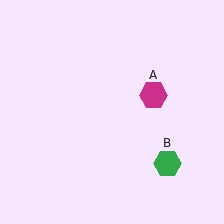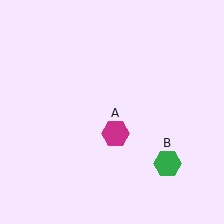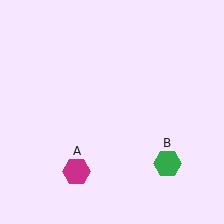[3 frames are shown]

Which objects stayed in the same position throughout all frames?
Green hexagon (object B) remained stationary.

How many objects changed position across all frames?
1 object changed position: magenta hexagon (object A).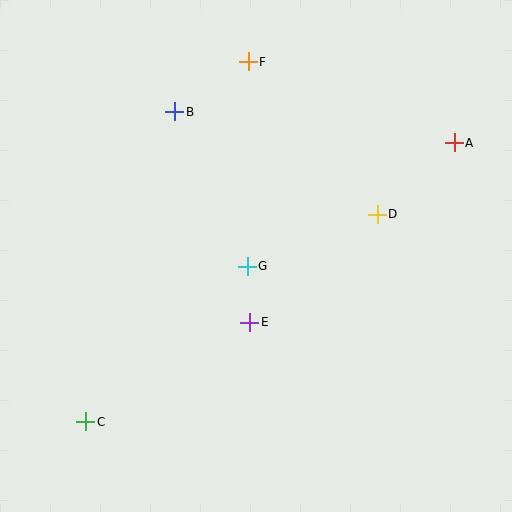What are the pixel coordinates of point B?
Point B is at (175, 112).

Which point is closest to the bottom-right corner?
Point E is closest to the bottom-right corner.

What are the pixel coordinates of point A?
Point A is at (454, 143).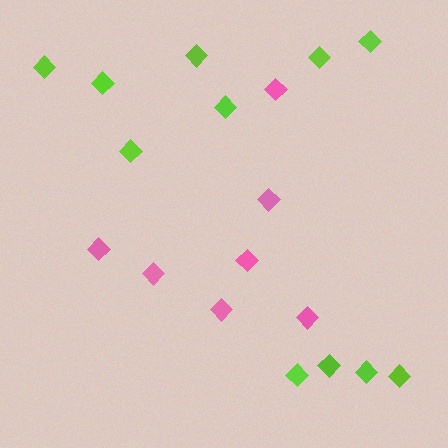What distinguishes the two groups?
There are 2 groups: one group of pink diamonds (7) and one group of lime diamonds (11).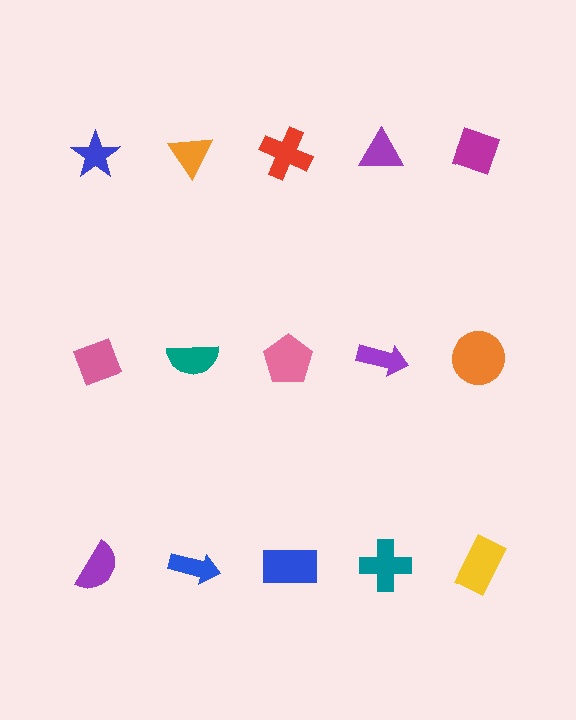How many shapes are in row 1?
5 shapes.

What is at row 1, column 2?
An orange triangle.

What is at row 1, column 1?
A blue star.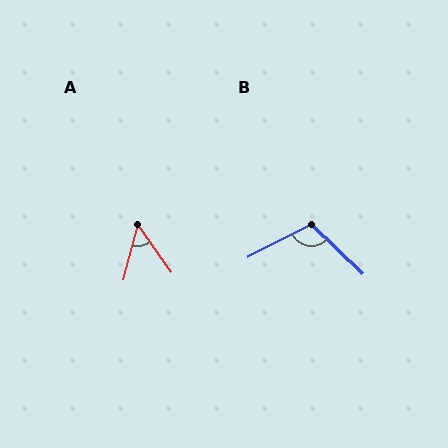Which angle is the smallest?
A, at approximately 50 degrees.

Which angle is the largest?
B, at approximately 109 degrees.